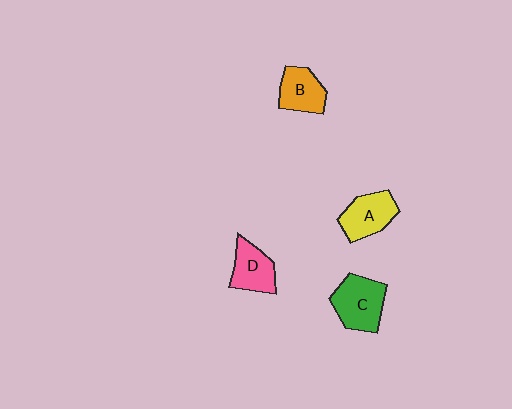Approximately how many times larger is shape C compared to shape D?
Approximately 1.3 times.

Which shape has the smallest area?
Shape B (orange).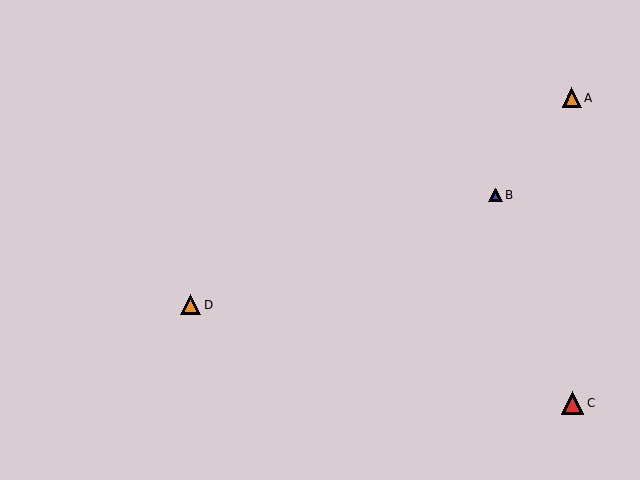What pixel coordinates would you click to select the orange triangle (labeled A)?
Click at (572, 98) to select the orange triangle A.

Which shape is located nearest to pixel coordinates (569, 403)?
The red triangle (labeled C) at (572, 403) is nearest to that location.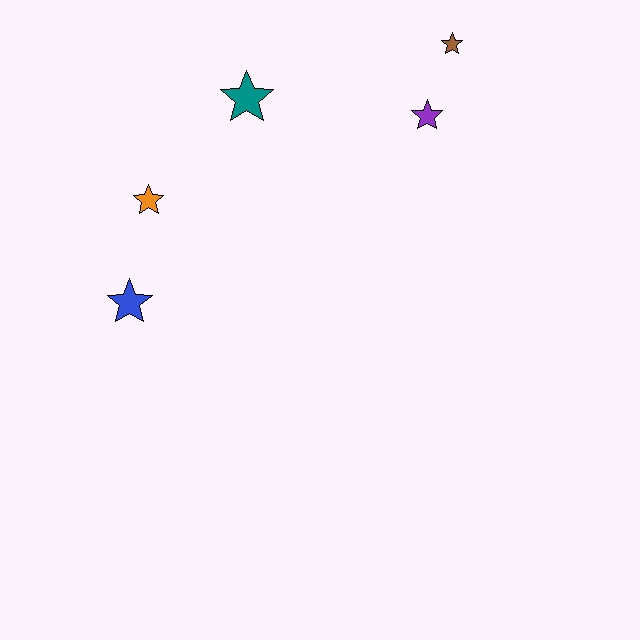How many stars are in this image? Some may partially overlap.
There are 5 stars.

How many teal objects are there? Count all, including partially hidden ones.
There is 1 teal object.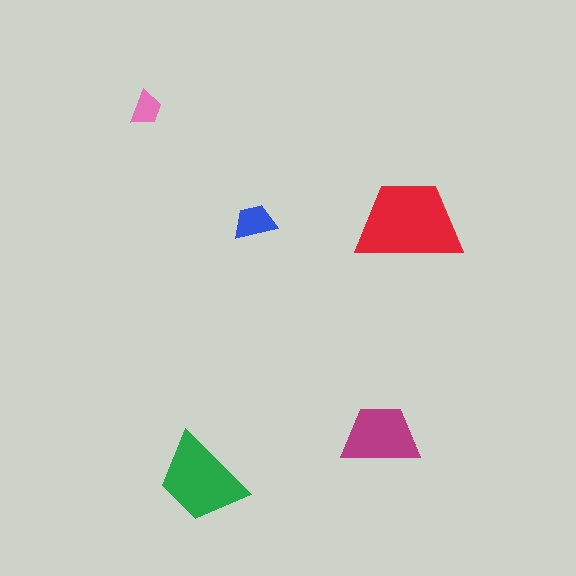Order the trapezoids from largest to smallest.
the red one, the green one, the magenta one, the blue one, the pink one.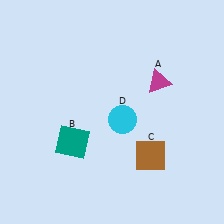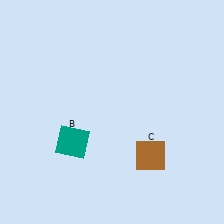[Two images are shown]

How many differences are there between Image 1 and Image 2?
There are 2 differences between the two images.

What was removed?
The cyan circle (D), the magenta triangle (A) were removed in Image 2.